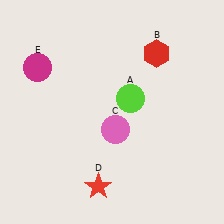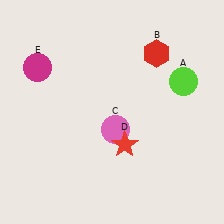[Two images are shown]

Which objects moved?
The objects that moved are: the lime circle (A), the red star (D).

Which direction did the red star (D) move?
The red star (D) moved up.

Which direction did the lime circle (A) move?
The lime circle (A) moved right.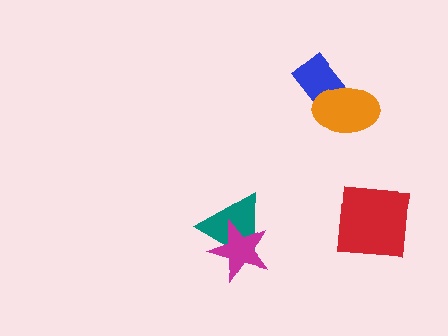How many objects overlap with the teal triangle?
1 object overlaps with the teal triangle.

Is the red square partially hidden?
No, no other shape covers it.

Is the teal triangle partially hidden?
Yes, it is partially covered by another shape.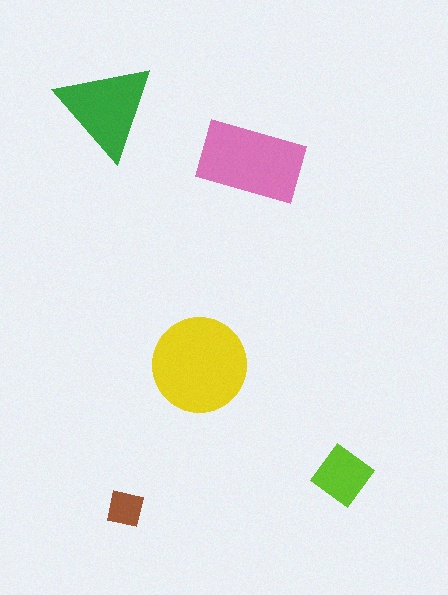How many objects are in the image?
There are 5 objects in the image.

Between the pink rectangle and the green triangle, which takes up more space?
The pink rectangle.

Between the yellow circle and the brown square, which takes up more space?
The yellow circle.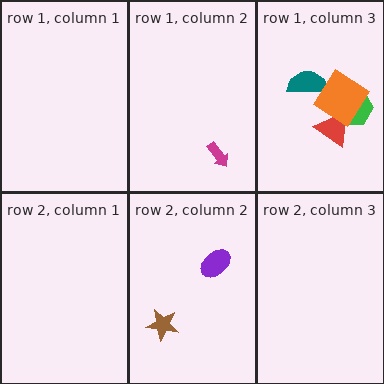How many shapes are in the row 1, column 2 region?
1.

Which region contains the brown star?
The row 2, column 2 region.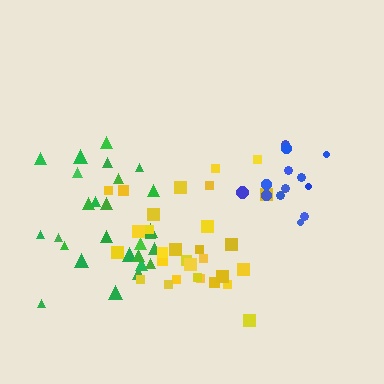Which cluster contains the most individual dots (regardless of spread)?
Yellow (30).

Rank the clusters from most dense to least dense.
blue, yellow, green.